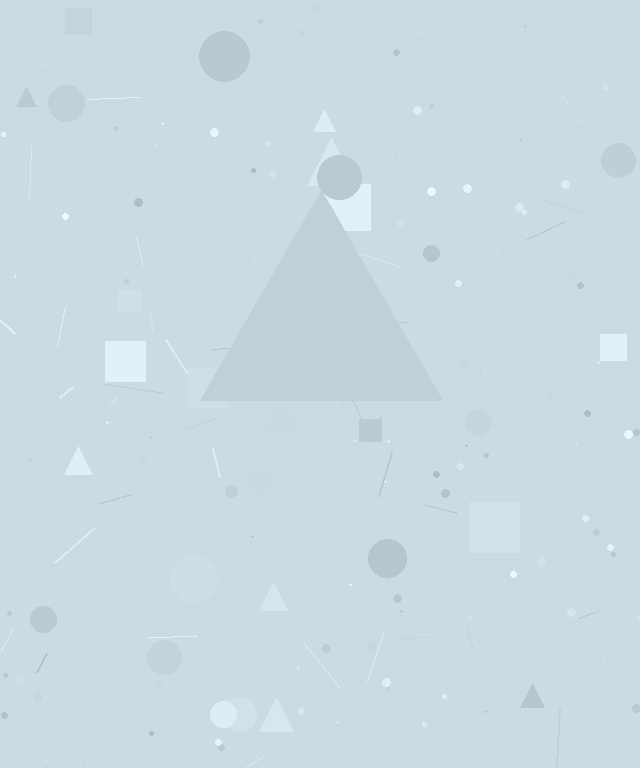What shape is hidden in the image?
A triangle is hidden in the image.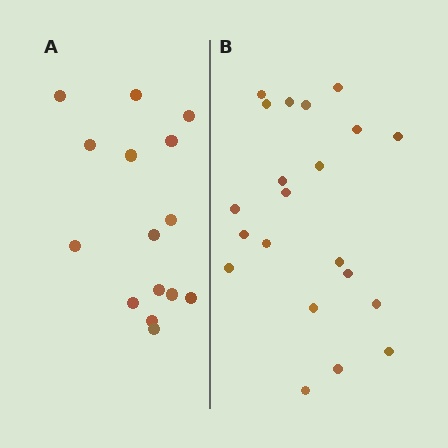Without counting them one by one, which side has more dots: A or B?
Region B (the right region) has more dots.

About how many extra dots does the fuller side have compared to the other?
Region B has about 6 more dots than region A.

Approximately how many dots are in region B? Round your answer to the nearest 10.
About 20 dots. (The exact count is 21, which rounds to 20.)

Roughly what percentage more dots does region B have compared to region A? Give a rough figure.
About 40% more.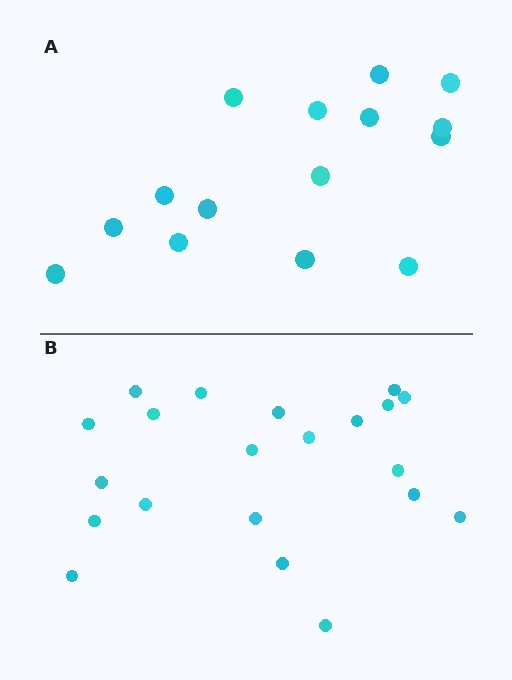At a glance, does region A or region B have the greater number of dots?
Region B (the bottom region) has more dots.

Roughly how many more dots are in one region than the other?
Region B has about 6 more dots than region A.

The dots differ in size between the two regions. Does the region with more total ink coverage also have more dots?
No. Region A has more total ink coverage because its dots are larger, but region B actually contains more individual dots. Total area can be misleading — the number of items is what matters here.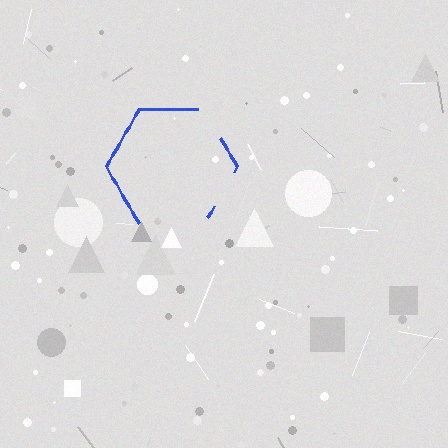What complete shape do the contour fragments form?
The contour fragments form a hexagon.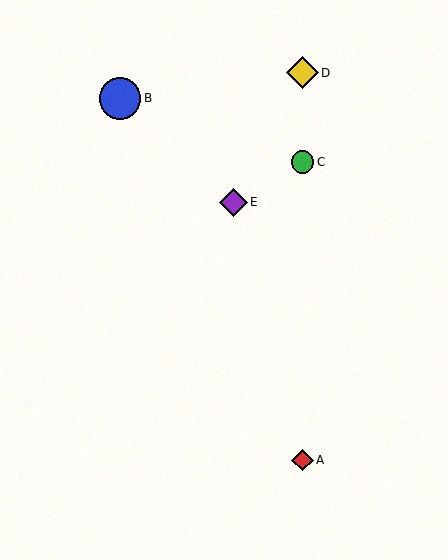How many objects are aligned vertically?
3 objects (A, C, D) are aligned vertically.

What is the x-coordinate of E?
Object E is at x≈233.